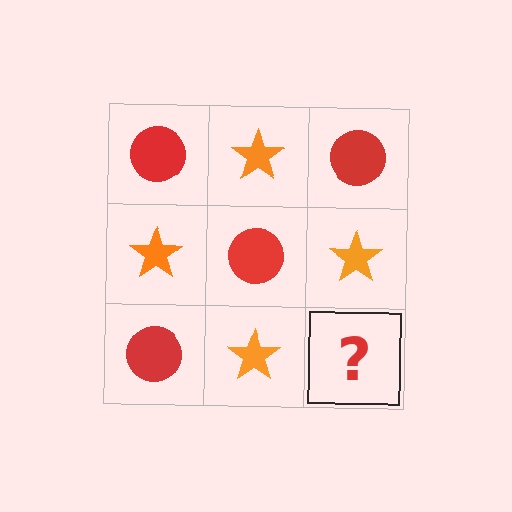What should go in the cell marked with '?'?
The missing cell should contain a red circle.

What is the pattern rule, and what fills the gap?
The rule is that it alternates red circle and orange star in a checkerboard pattern. The gap should be filled with a red circle.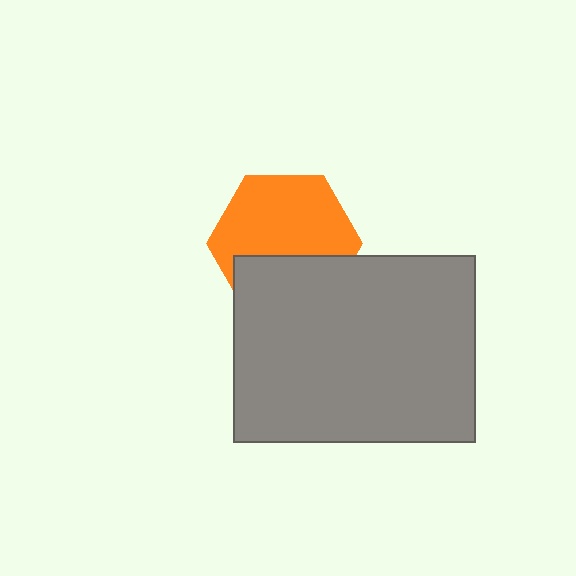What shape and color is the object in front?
The object in front is a gray rectangle.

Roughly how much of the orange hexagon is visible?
About half of it is visible (roughly 64%).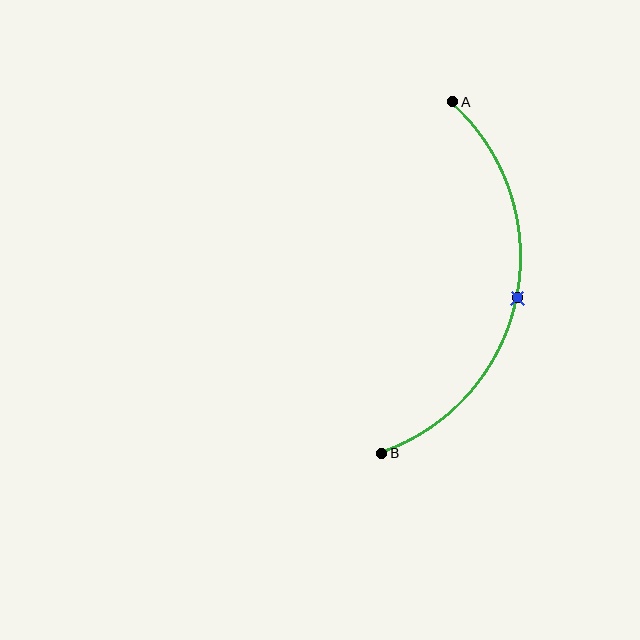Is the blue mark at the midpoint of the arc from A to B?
Yes. The blue mark lies on the arc at equal arc-length from both A and B — it is the arc midpoint.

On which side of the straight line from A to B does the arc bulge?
The arc bulges to the right of the straight line connecting A and B.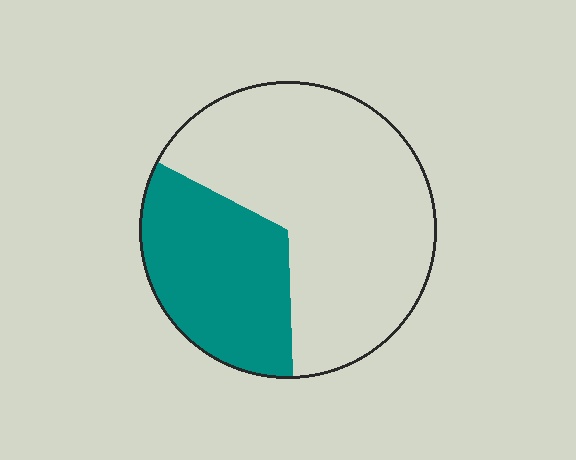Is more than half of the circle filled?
No.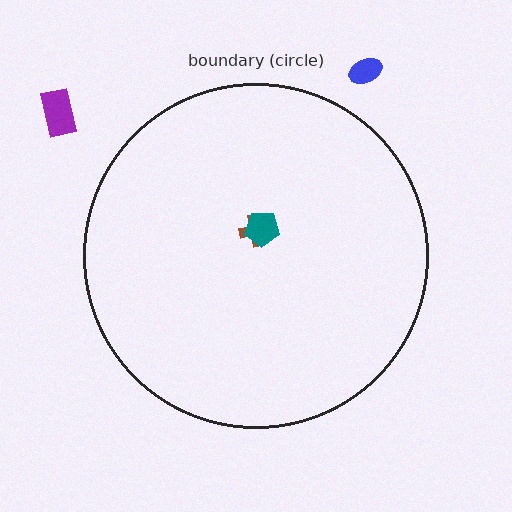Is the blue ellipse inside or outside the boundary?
Outside.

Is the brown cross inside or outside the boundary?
Inside.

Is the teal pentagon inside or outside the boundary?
Inside.